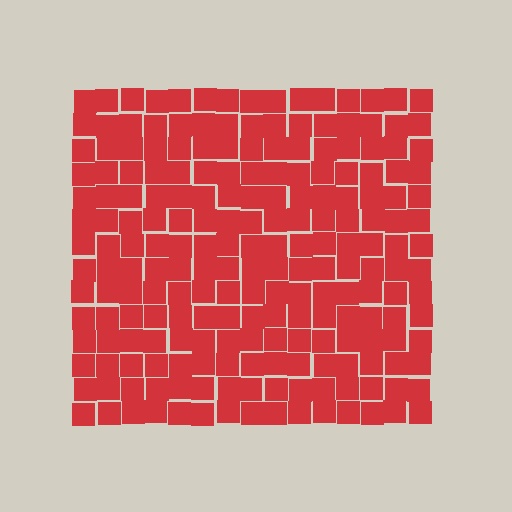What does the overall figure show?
The overall figure shows a square.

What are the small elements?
The small elements are squares.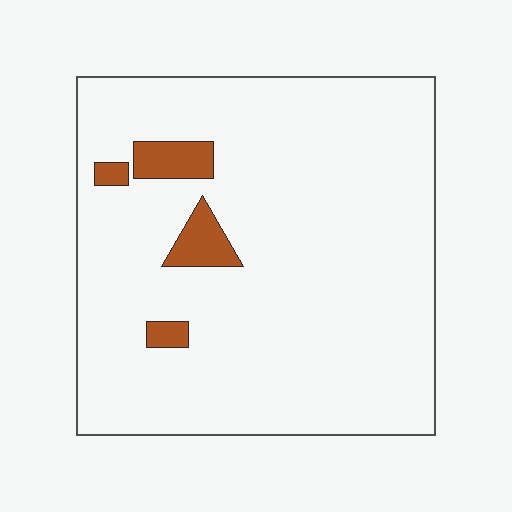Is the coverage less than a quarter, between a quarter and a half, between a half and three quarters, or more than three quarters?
Less than a quarter.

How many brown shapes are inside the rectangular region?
4.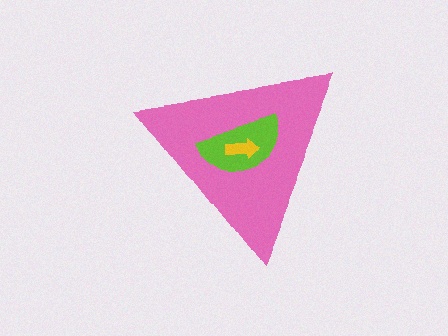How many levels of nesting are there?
3.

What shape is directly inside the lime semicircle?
The yellow arrow.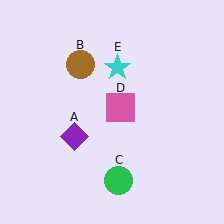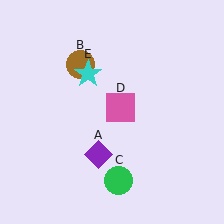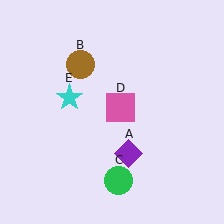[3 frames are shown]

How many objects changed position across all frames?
2 objects changed position: purple diamond (object A), cyan star (object E).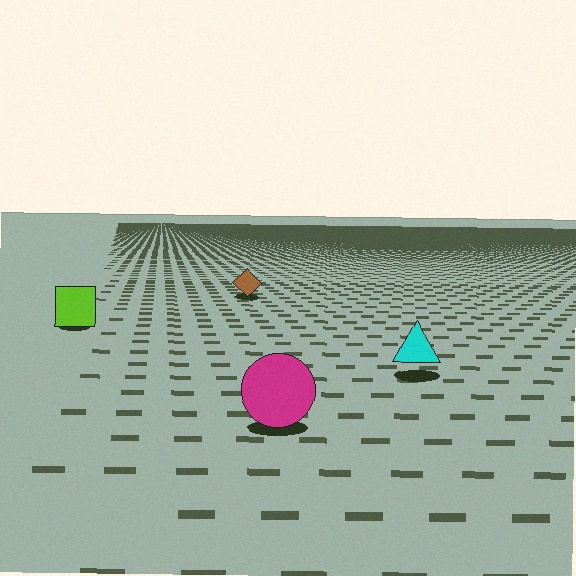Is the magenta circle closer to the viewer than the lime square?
Yes. The magenta circle is closer — you can tell from the texture gradient: the ground texture is coarser near it.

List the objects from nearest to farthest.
From nearest to farthest: the magenta circle, the cyan triangle, the lime square, the brown diamond.